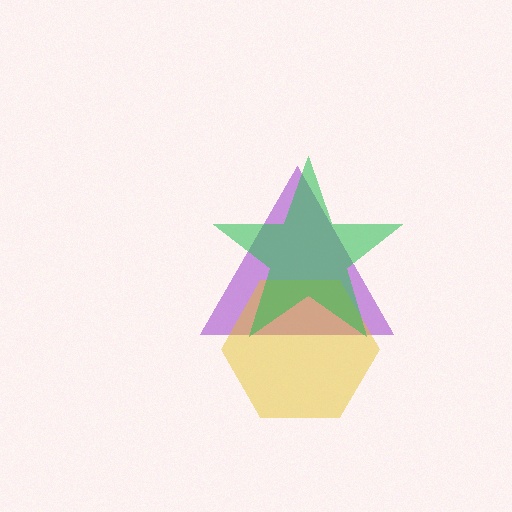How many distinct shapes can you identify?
There are 3 distinct shapes: a purple triangle, a yellow hexagon, a green star.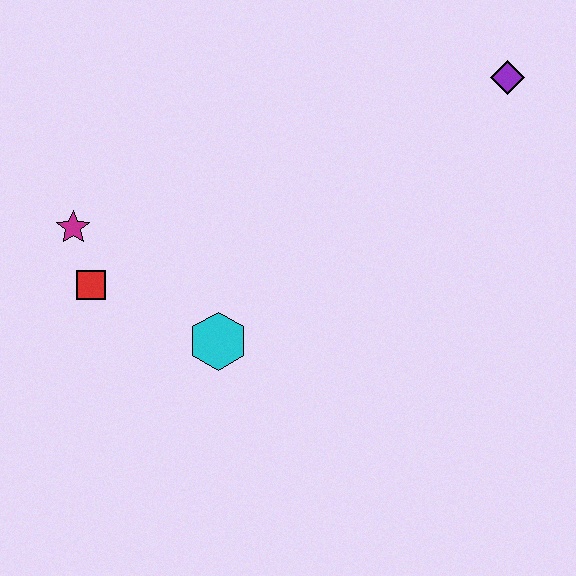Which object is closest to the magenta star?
The red square is closest to the magenta star.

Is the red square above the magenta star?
No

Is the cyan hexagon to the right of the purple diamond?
No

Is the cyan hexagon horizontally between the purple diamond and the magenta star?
Yes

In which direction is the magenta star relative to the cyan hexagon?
The magenta star is to the left of the cyan hexagon.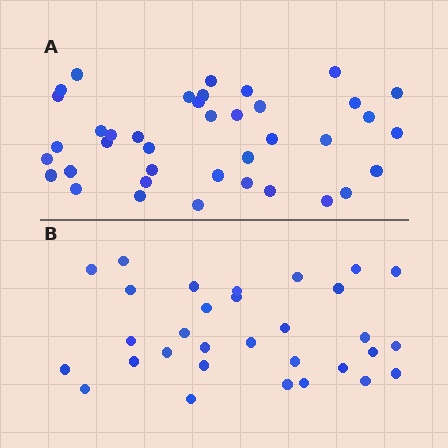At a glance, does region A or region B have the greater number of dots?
Region A (the top region) has more dots.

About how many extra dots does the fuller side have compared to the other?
Region A has roughly 8 or so more dots than region B.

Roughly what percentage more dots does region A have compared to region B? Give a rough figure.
About 25% more.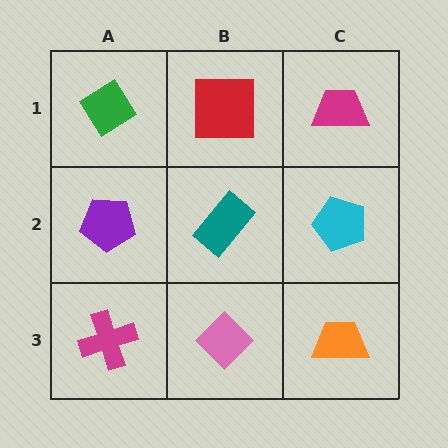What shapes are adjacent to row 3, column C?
A cyan pentagon (row 2, column C), a pink diamond (row 3, column B).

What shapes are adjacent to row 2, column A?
A green diamond (row 1, column A), a magenta cross (row 3, column A), a teal rectangle (row 2, column B).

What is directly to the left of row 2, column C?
A teal rectangle.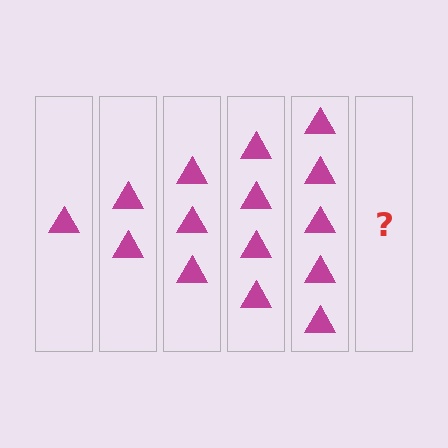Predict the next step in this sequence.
The next step is 6 triangles.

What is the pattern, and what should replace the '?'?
The pattern is that each step adds one more triangle. The '?' should be 6 triangles.